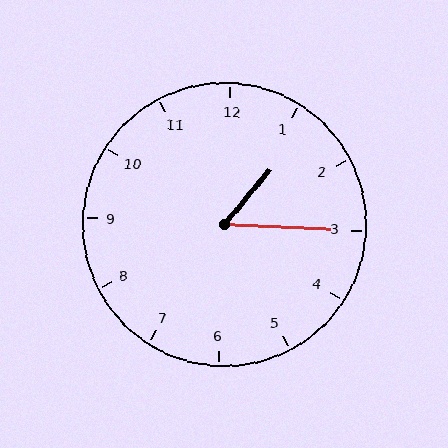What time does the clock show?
1:15.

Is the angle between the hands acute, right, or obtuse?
It is acute.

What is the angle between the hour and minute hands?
Approximately 52 degrees.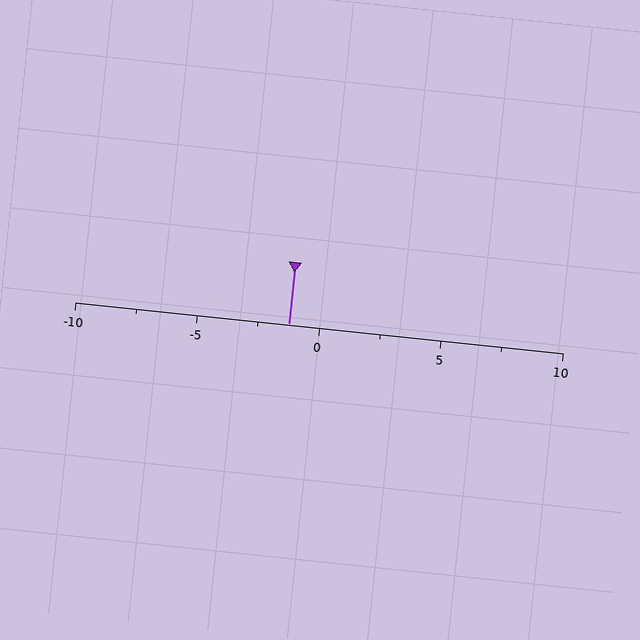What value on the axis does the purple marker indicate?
The marker indicates approximately -1.2.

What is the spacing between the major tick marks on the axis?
The major ticks are spaced 5 apart.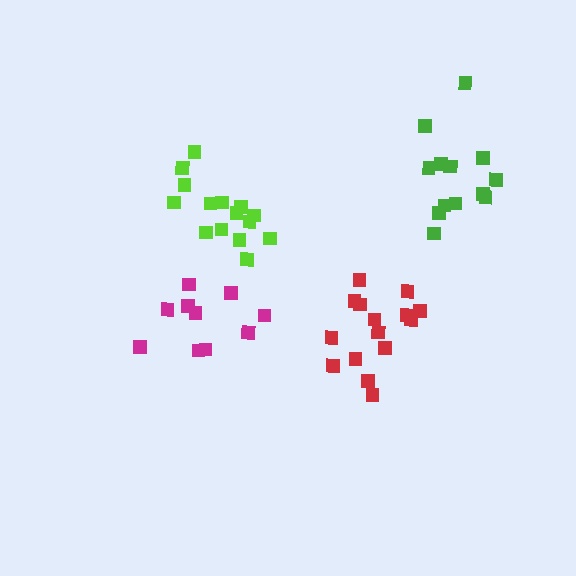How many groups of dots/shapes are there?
There are 4 groups.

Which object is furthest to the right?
The green cluster is rightmost.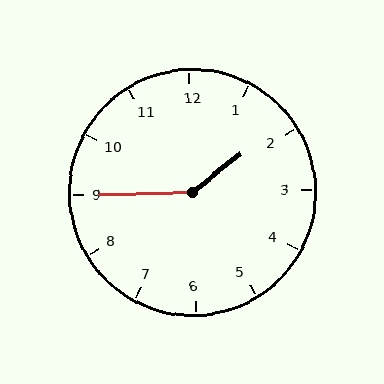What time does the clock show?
1:45.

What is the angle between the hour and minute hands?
Approximately 142 degrees.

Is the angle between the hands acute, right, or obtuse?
It is obtuse.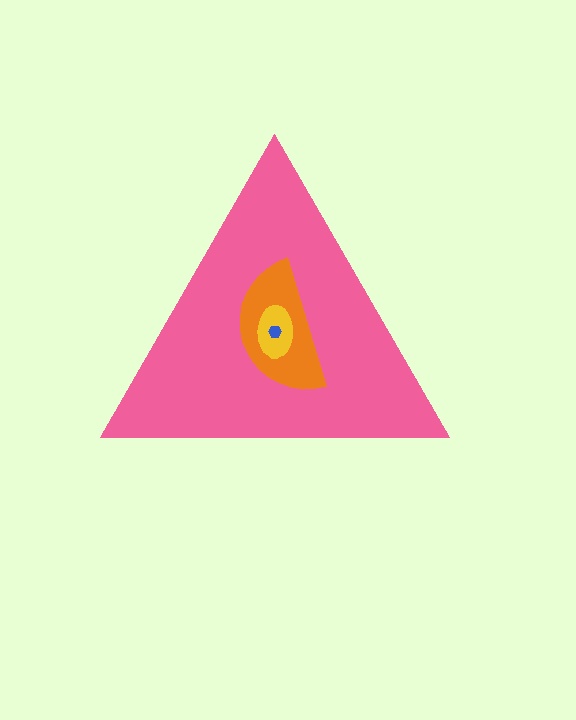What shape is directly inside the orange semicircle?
The yellow ellipse.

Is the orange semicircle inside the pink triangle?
Yes.